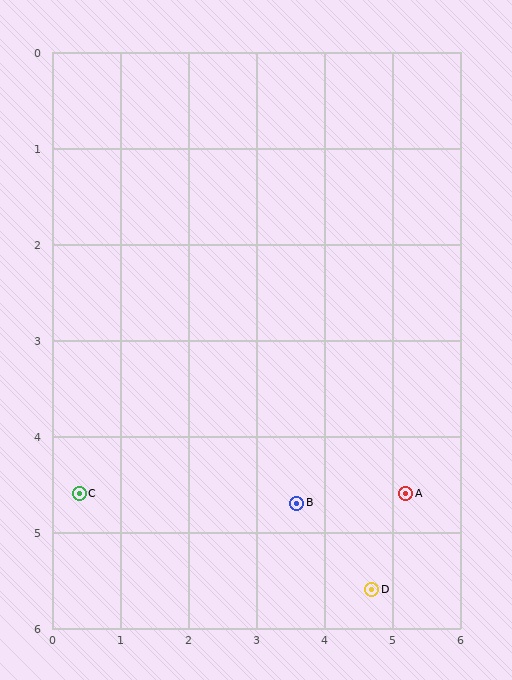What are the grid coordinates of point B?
Point B is at approximately (3.6, 4.7).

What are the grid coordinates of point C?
Point C is at approximately (0.4, 4.6).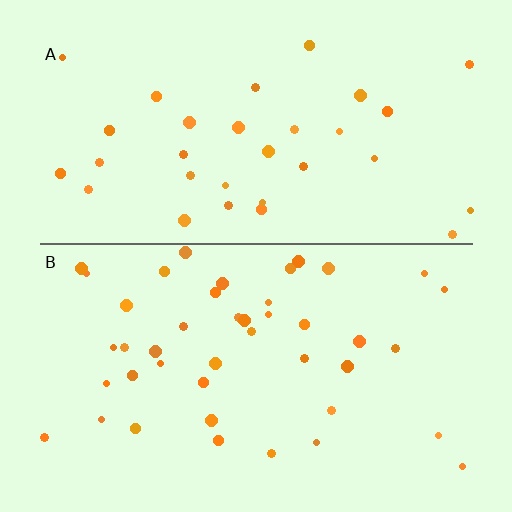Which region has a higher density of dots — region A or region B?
B (the bottom).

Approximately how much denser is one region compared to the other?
Approximately 1.3× — region B over region A.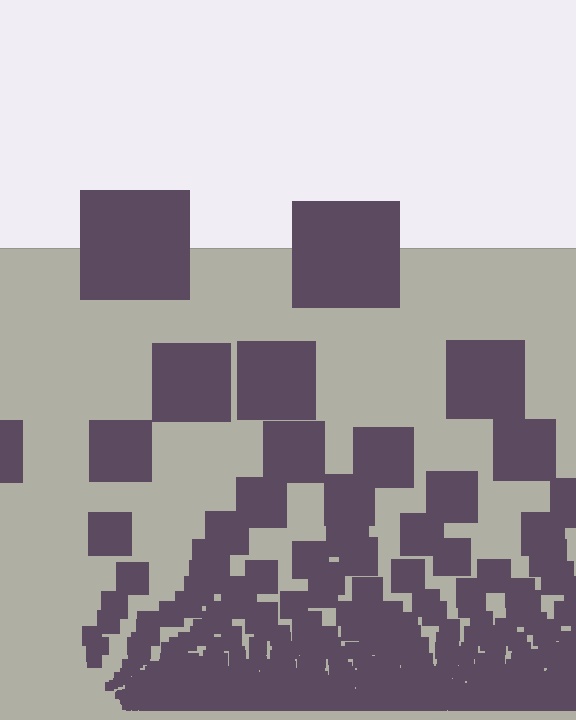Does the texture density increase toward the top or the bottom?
Density increases toward the bottom.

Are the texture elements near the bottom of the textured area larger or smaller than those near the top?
Smaller. The gradient is inverted — elements near the bottom are smaller and denser.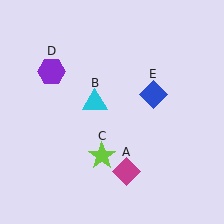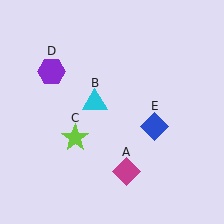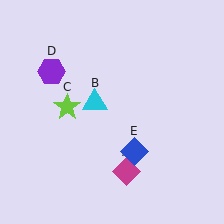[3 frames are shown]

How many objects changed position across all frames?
2 objects changed position: lime star (object C), blue diamond (object E).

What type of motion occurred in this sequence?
The lime star (object C), blue diamond (object E) rotated clockwise around the center of the scene.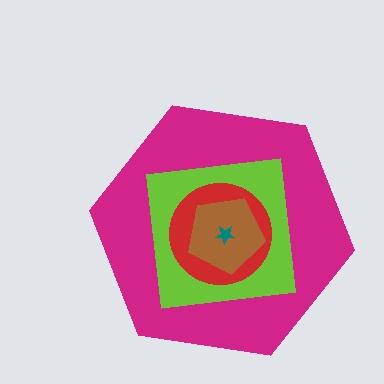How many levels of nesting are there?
5.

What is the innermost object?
The teal star.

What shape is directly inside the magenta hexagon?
The lime square.